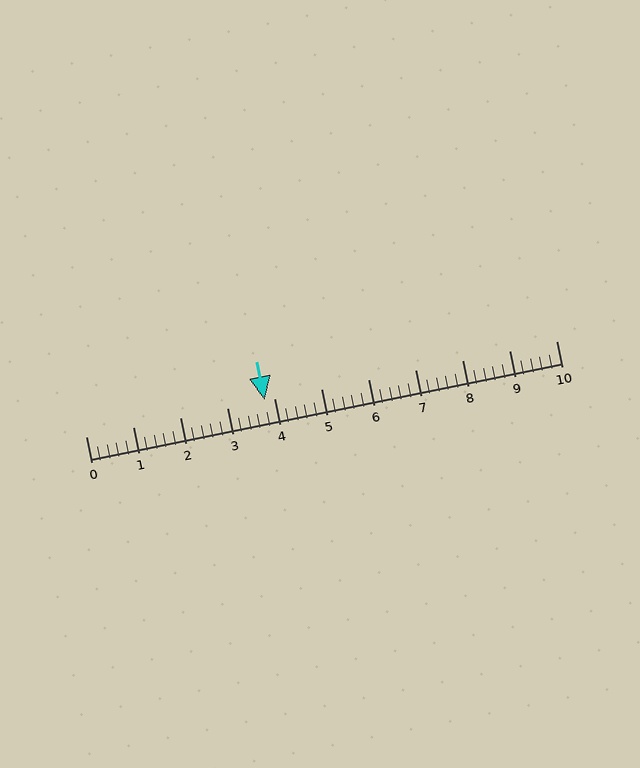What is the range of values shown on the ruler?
The ruler shows values from 0 to 10.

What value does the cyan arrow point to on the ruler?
The cyan arrow points to approximately 3.8.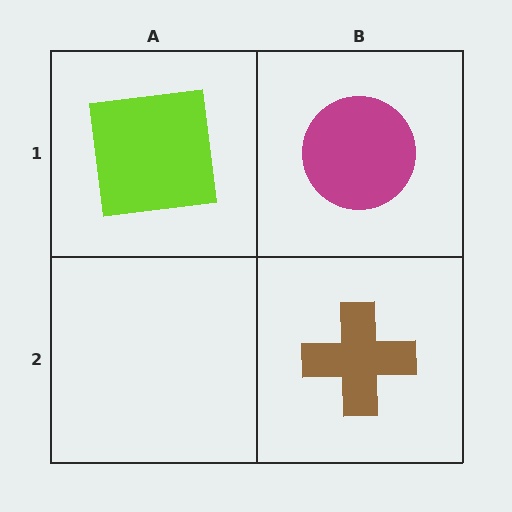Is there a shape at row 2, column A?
No, that cell is empty.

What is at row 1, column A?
A lime square.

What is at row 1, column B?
A magenta circle.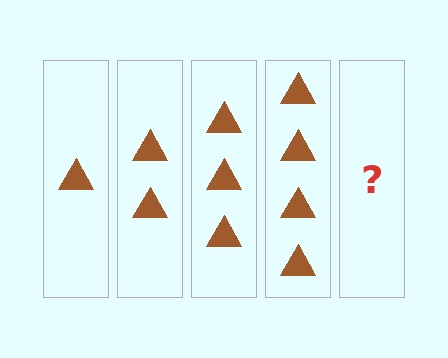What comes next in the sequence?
The next element should be 5 triangles.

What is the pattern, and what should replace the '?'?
The pattern is that each step adds one more triangle. The '?' should be 5 triangles.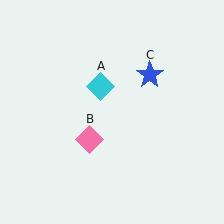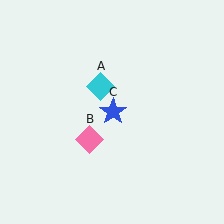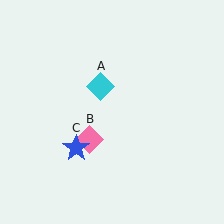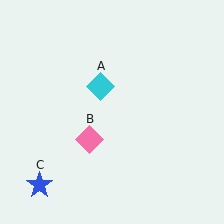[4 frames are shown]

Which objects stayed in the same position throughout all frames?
Cyan diamond (object A) and pink diamond (object B) remained stationary.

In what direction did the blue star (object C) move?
The blue star (object C) moved down and to the left.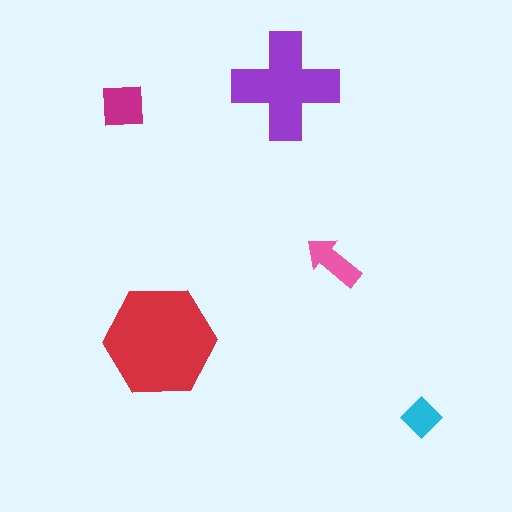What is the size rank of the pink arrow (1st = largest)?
4th.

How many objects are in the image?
There are 5 objects in the image.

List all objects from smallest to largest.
The cyan diamond, the pink arrow, the magenta square, the purple cross, the red hexagon.